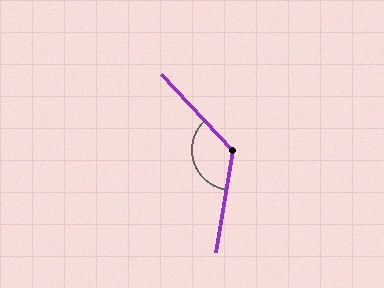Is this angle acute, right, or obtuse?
It is obtuse.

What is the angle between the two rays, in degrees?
Approximately 128 degrees.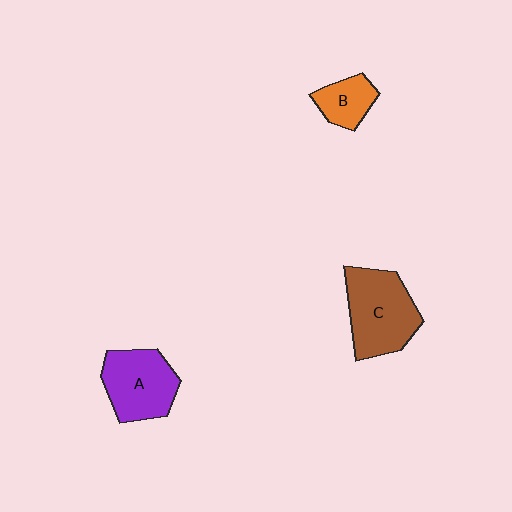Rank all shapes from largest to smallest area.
From largest to smallest: C (brown), A (purple), B (orange).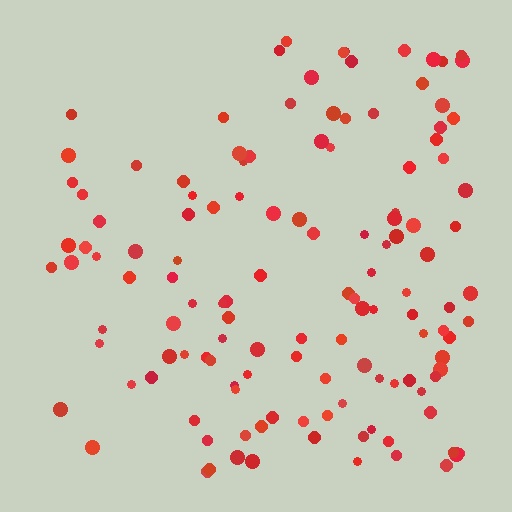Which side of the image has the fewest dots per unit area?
The left.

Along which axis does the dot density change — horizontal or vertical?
Horizontal.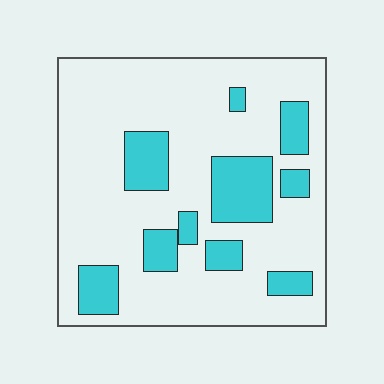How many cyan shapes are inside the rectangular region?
10.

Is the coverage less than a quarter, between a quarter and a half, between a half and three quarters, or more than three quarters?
Less than a quarter.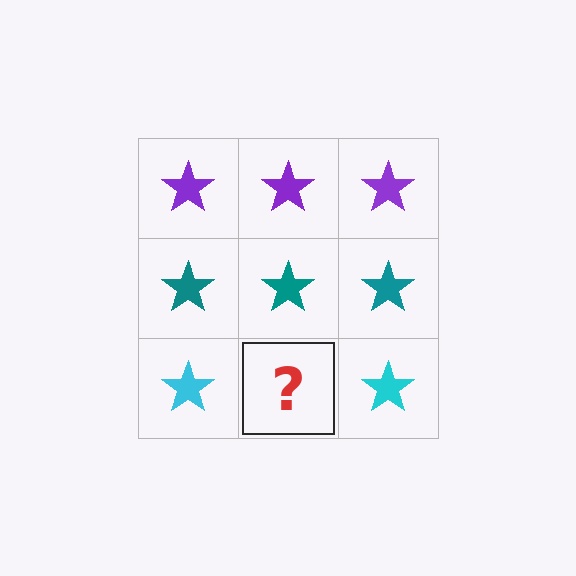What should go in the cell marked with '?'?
The missing cell should contain a cyan star.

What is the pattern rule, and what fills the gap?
The rule is that each row has a consistent color. The gap should be filled with a cyan star.